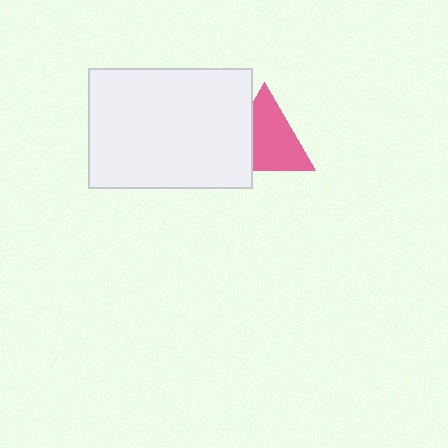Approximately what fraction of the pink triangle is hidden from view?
Roughly 30% of the pink triangle is hidden behind the white rectangle.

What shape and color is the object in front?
The object in front is a white rectangle.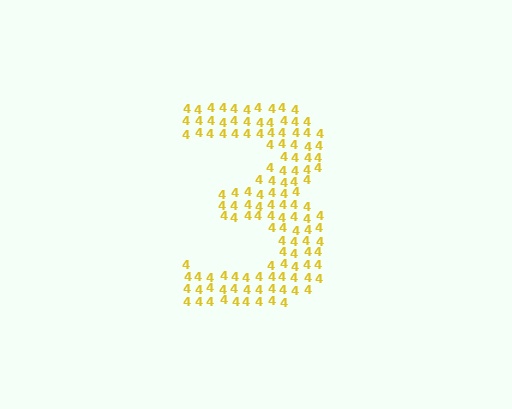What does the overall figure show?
The overall figure shows the digit 3.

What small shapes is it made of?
It is made of small digit 4's.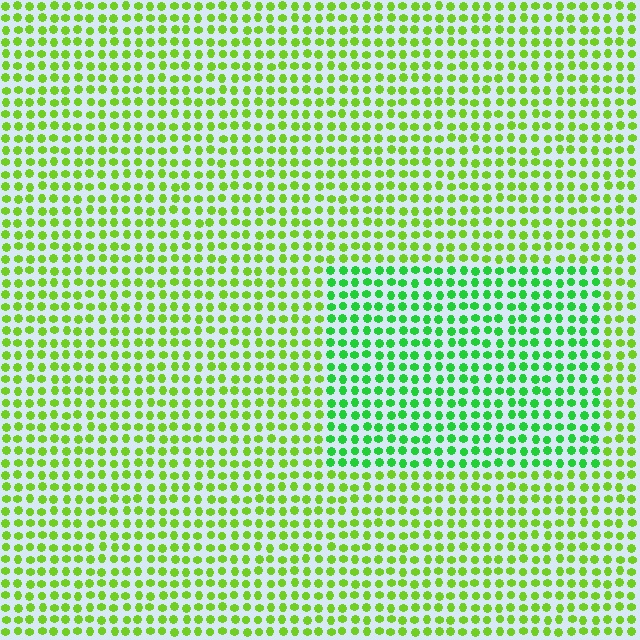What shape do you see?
I see a rectangle.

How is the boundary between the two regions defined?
The boundary is defined purely by a slight shift in hue (about 34 degrees). Spacing, size, and orientation are identical on both sides.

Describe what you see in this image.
The image is filled with small lime elements in a uniform arrangement. A rectangle-shaped region is visible where the elements are tinted to a slightly different hue, forming a subtle color boundary.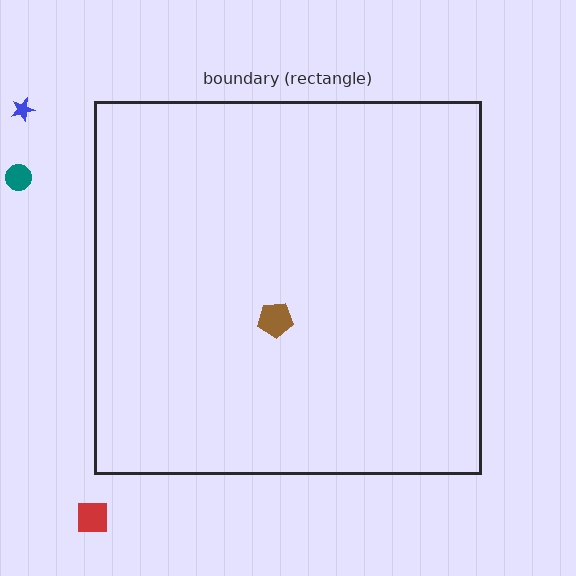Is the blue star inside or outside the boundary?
Outside.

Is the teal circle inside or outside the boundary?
Outside.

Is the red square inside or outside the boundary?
Outside.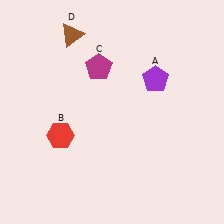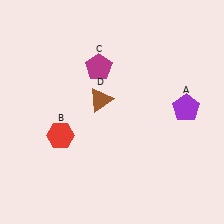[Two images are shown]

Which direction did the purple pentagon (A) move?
The purple pentagon (A) moved right.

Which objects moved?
The objects that moved are: the purple pentagon (A), the brown triangle (D).